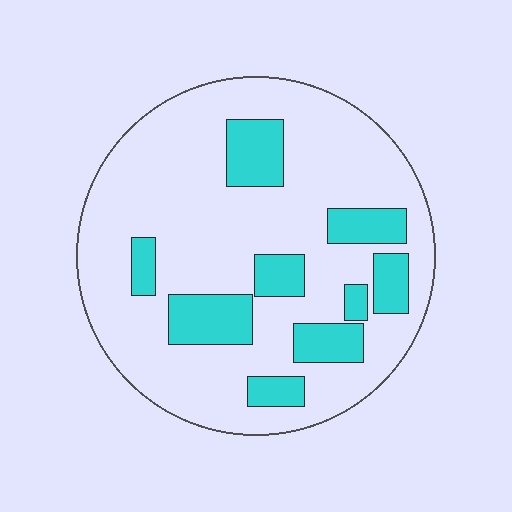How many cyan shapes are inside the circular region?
9.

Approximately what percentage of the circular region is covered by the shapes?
Approximately 20%.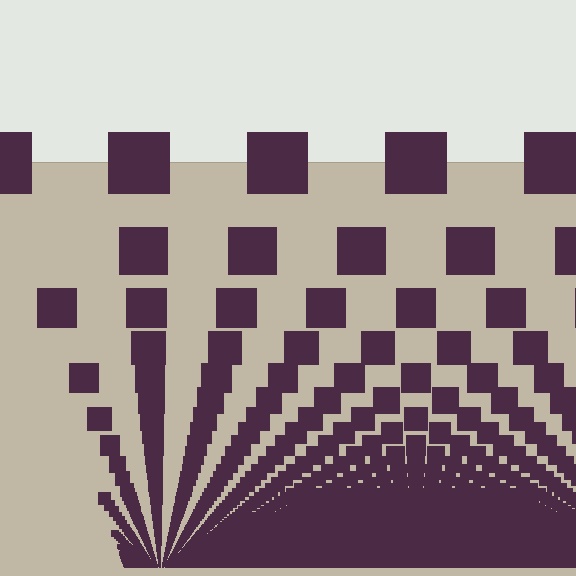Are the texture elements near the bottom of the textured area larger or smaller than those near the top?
Smaller. The gradient is inverted — elements near the bottom are smaller and denser.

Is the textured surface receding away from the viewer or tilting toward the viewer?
The surface appears to tilt toward the viewer. Texture elements get larger and sparser toward the top.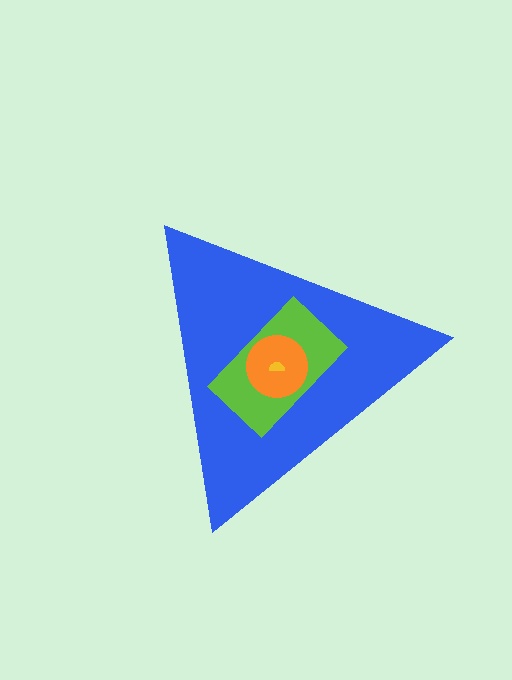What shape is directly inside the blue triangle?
The lime rectangle.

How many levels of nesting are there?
4.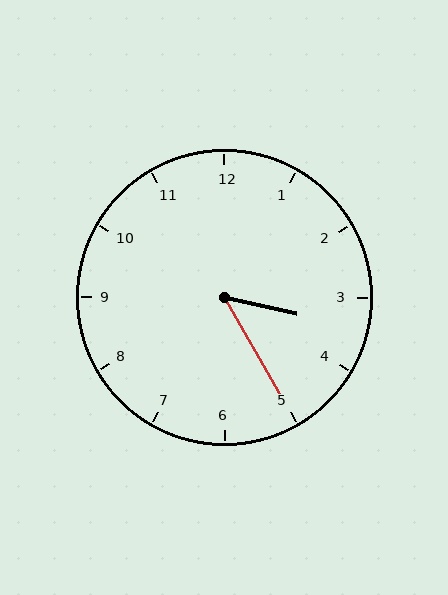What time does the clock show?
3:25.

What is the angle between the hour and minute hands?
Approximately 48 degrees.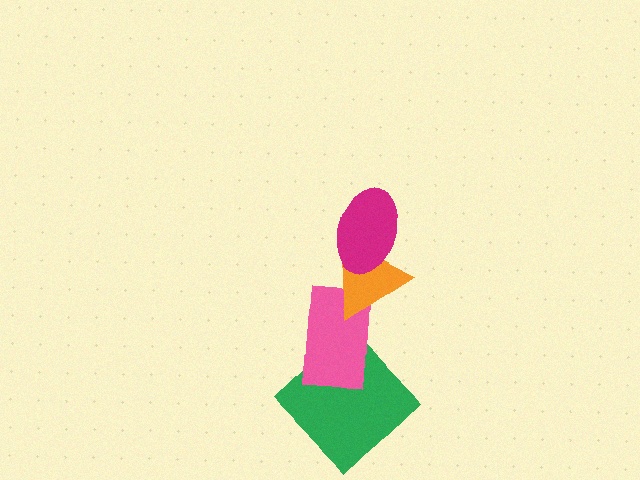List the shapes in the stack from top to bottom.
From top to bottom: the magenta ellipse, the orange triangle, the pink rectangle, the green diamond.